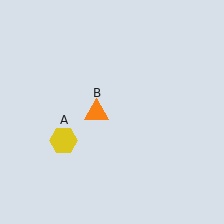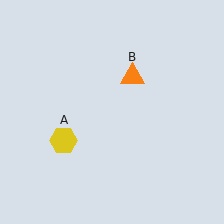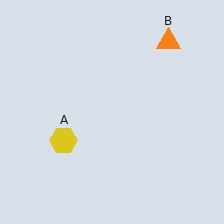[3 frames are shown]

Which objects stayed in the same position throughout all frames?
Yellow hexagon (object A) remained stationary.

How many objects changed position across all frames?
1 object changed position: orange triangle (object B).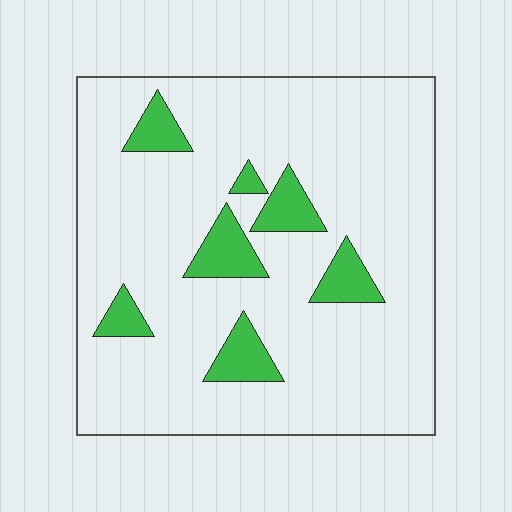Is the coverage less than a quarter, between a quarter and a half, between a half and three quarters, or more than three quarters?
Less than a quarter.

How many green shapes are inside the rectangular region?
7.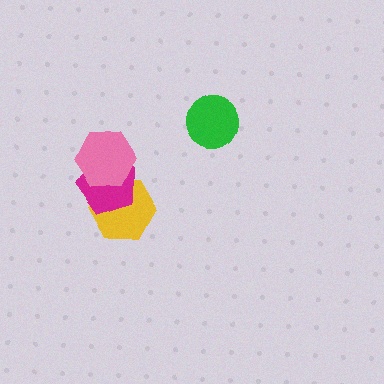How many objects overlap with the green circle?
0 objects overlap with the green circle.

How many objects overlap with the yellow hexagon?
2 objects overlap with the yellow hexagon.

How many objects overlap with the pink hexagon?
2 objects overlap with the pink hexagon.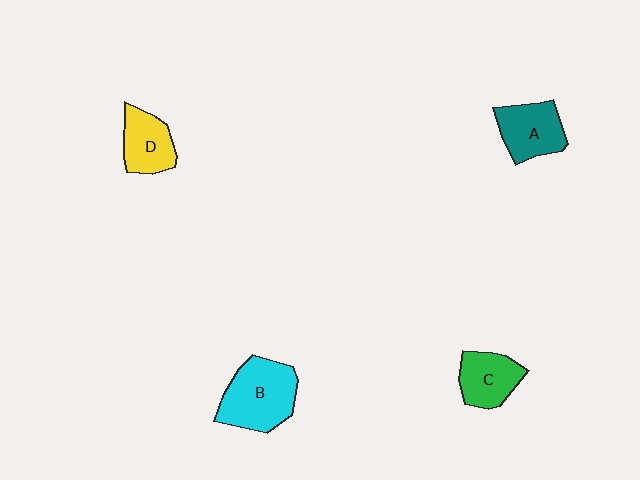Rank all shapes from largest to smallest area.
From largest to smallest: B (cyan), A (teal), D (yellow), C (green).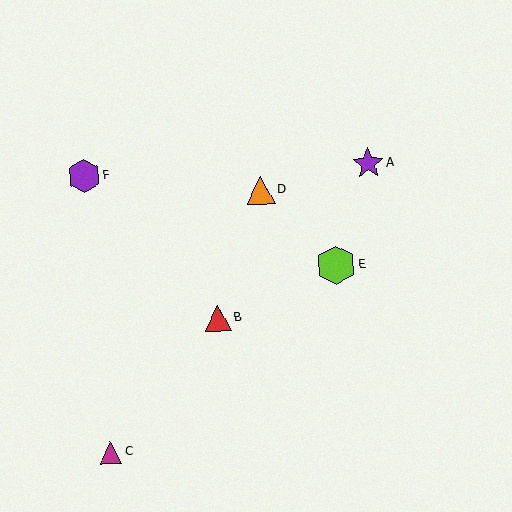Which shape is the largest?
The lime hexagon (labeled E) is the largest.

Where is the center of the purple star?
The center of the purple star is at (368, 163).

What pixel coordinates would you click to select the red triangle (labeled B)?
Click at (218, 318) to select the red triangle B.